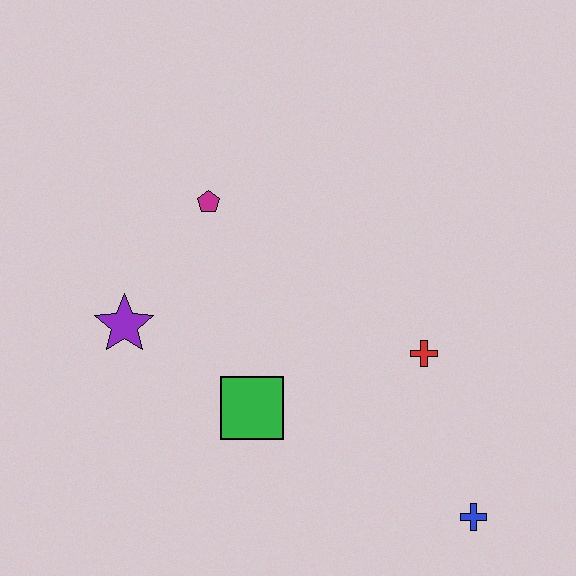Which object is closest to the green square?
The purple star is closest to the green square.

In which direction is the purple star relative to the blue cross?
The purple star is to the left of the blue cross.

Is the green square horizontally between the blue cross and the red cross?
No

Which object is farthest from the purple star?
The blue cross is farthest from the purple star.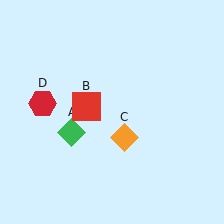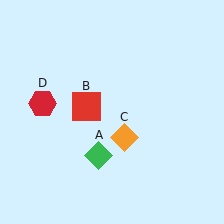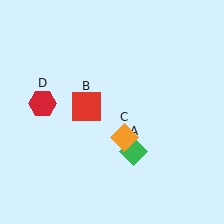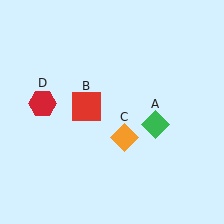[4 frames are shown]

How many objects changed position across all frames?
1 object changed position: green diamond (object A).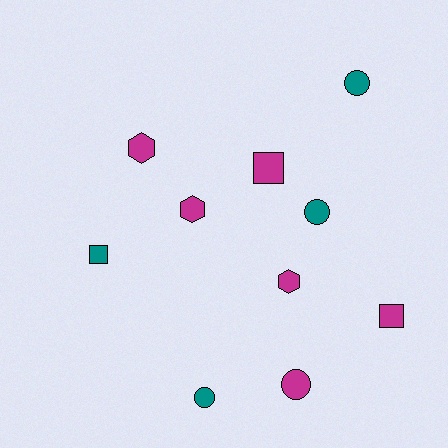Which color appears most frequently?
Magenta, with 6 objects.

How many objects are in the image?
There are 10 objects.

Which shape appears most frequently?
Circle, with 4 objects.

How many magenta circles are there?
There is 1 magenta circle.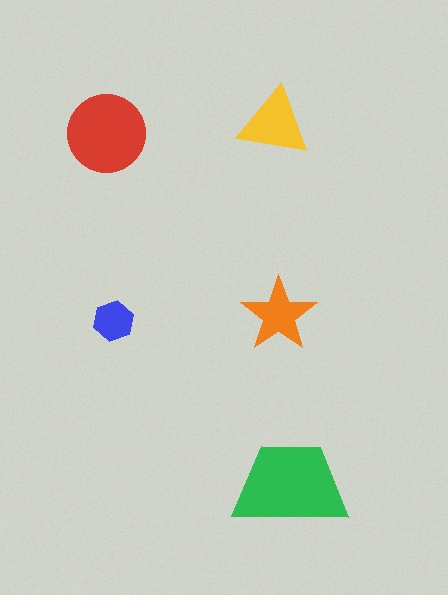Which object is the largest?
The green trapezoid.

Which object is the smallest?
The blue hexagon.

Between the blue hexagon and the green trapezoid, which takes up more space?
The green trapezoid.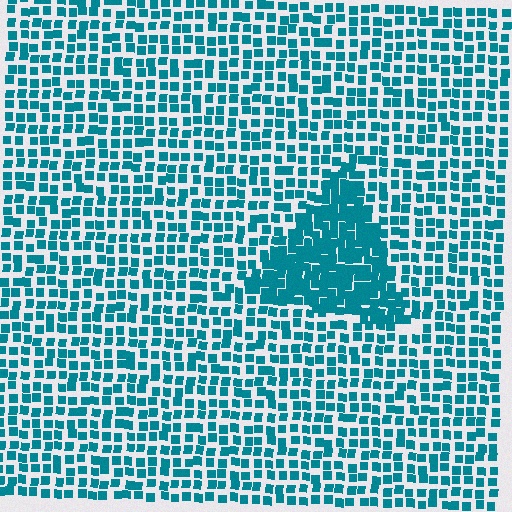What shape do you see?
I see a triangle.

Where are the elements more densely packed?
The elements are more densely packed inside the triangle boundary.